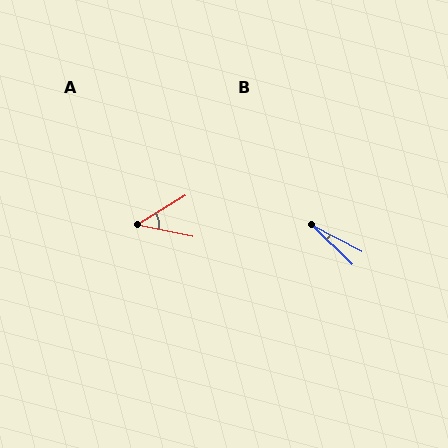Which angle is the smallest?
B, at approximately 16 degrees.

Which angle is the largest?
A, at approximately 44 degrees.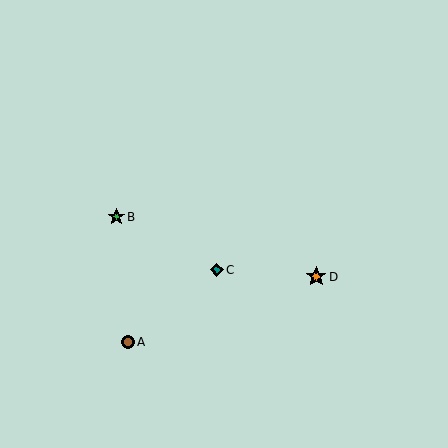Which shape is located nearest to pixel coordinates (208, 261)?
The teal diamond (labeled C) at (217, 270) is nearest to that location.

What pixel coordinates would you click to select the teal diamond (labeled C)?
Click at (217, 270) to select the teal diamond C.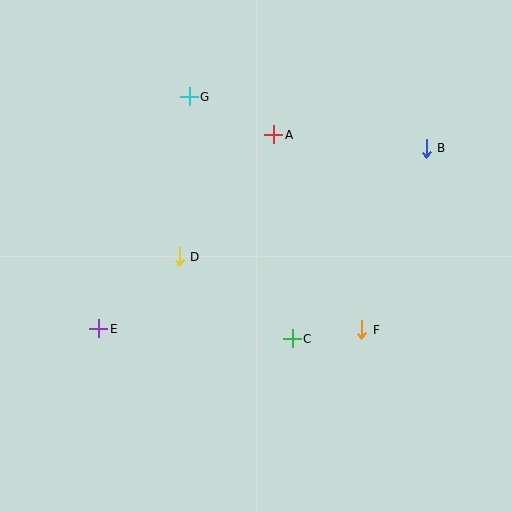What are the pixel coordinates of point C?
Point C is at (292, 339).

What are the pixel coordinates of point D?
Point D is at (179, 257).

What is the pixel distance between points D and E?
The distance between D and E is 108 pixels.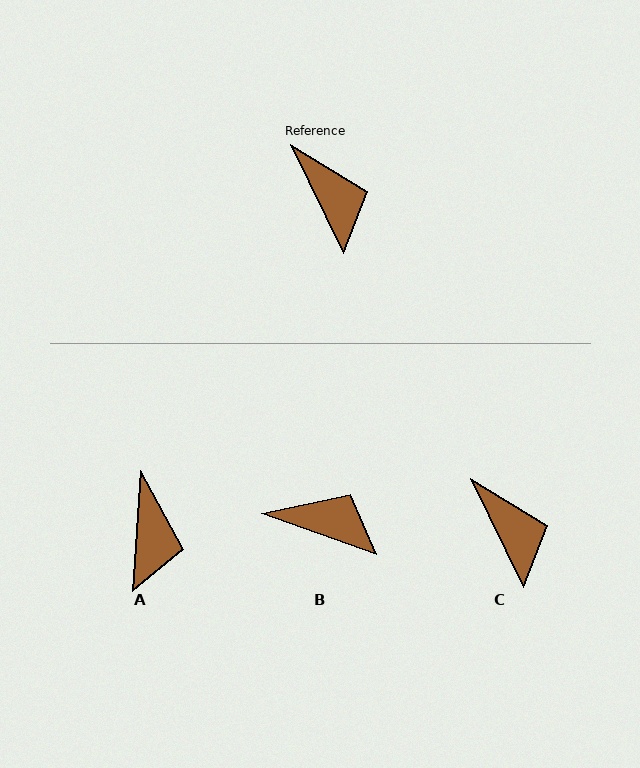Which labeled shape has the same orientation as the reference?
C.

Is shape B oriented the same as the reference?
No, it is off by about 44 degrees.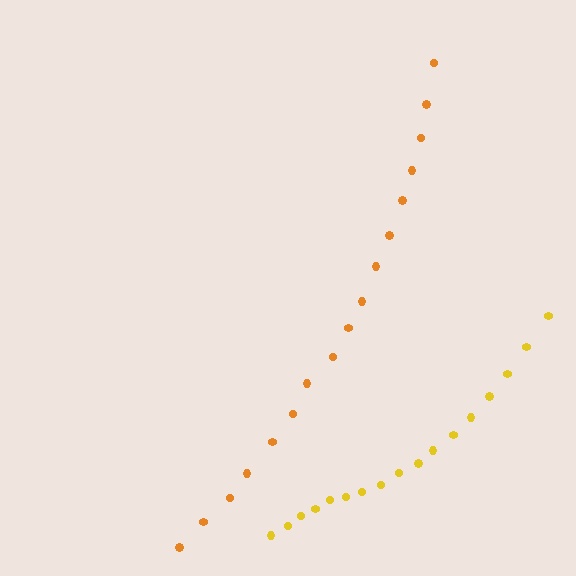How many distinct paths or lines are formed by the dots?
There are 2 distinct paths.